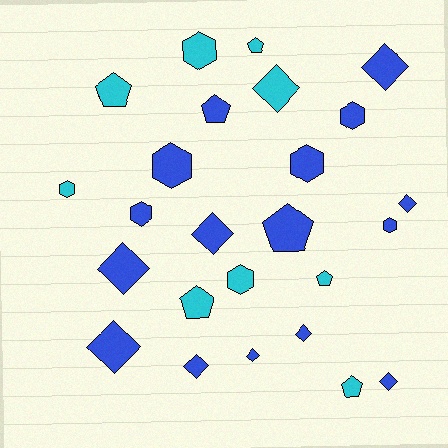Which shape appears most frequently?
Diamond, with 10 objects.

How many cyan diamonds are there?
There is 1 cyan diamond.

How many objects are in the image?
There are 25 objects.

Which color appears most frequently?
Blue, with 16 objects.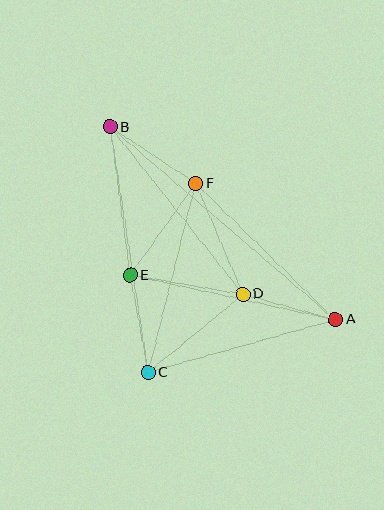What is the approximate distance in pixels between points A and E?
The distance between A and E is approximately 210 pixels.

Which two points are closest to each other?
Points A and D are closest to each other.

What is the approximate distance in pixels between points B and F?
The distance between B and F is approximately 103 pixels.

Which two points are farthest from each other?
Points A and B are farthest from each other.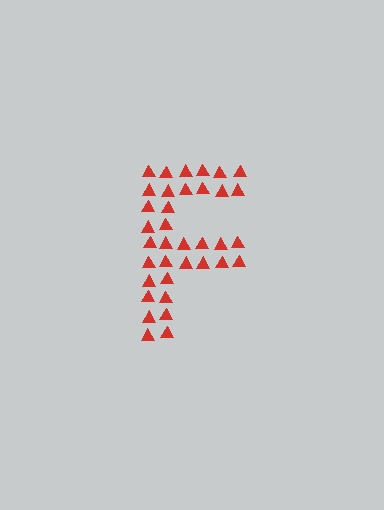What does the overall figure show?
The overall figure shows the letter F.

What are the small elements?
The small elements are triangles.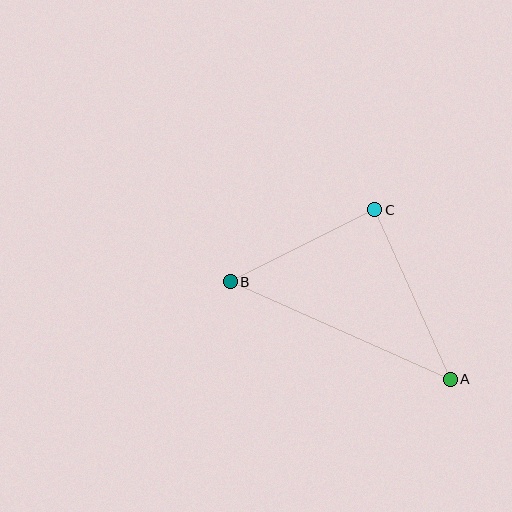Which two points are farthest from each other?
Points A and B are farthest from each other.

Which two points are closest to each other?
Points B and C are closest to each other.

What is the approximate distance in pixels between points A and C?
The distance between A and C is approximately 186 pixels.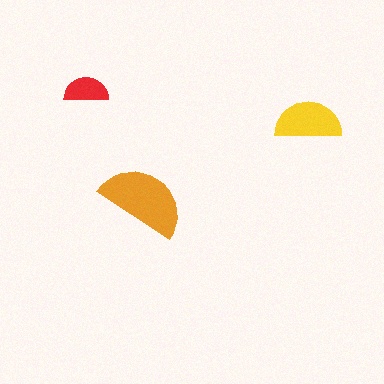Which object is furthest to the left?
The red semicircle is leftmost.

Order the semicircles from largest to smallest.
the orange one, the yellow one, the red one.